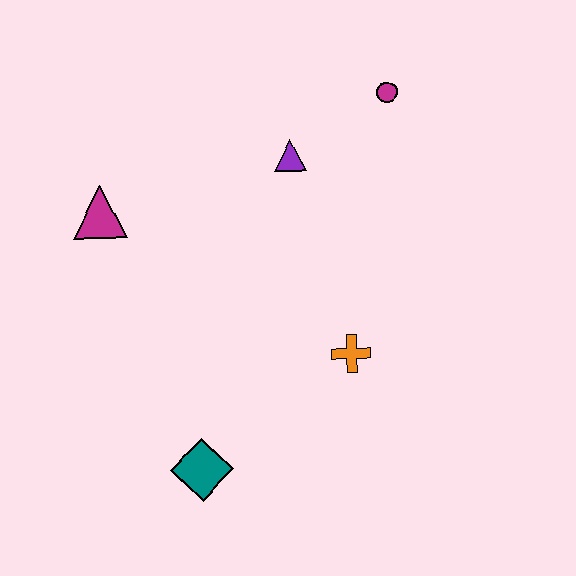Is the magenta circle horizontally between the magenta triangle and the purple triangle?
No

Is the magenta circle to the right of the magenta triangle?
Yes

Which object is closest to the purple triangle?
The magenta circle is closest to the purple triangle.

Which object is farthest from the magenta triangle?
The magenta circle is farthest from the magenta triangle.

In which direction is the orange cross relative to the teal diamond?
The orange cross is to the right of the teal diamond.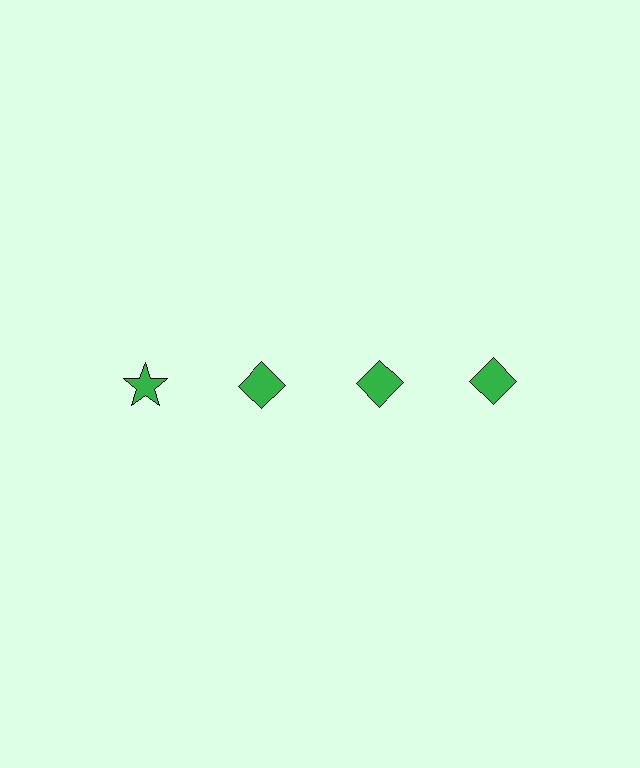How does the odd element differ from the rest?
It has a different shape: star instead of diamond.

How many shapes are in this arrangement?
There are 4 shapes arranged in a grid pattern.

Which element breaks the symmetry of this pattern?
The green star in the top row, leftmost column breaks the symmetry. All other shapes are green diamonds.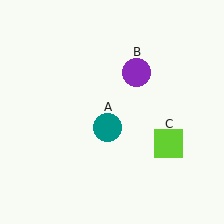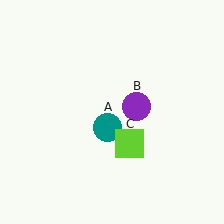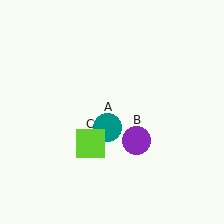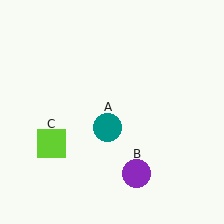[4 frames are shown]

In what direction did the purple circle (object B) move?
The purple circle (object B) moved down.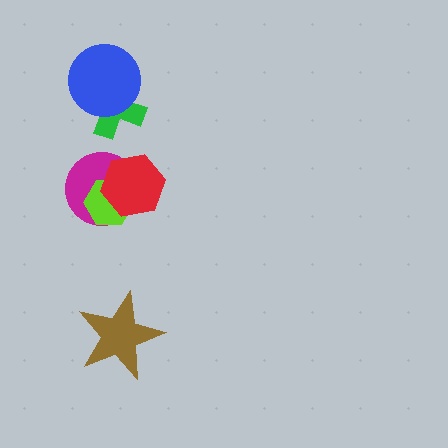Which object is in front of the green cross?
The blue circle is in front of the green cross.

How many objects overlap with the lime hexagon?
2 objects overlap with the lime hexagon.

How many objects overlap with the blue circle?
1 object overlaps with the blue circle.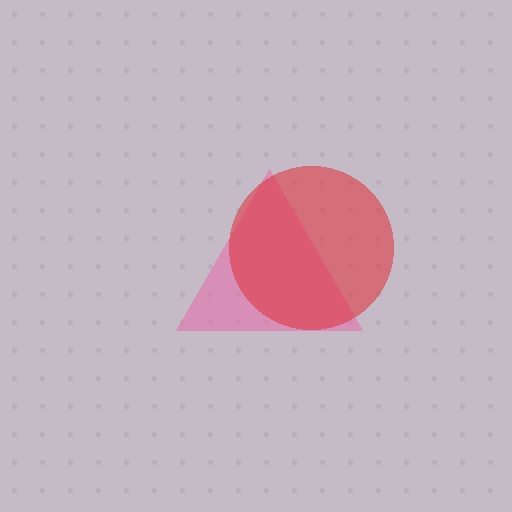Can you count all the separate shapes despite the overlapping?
Yes, there are 2 separate shapes.